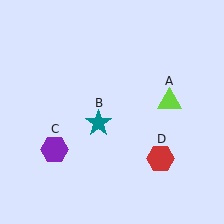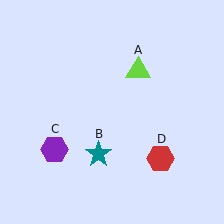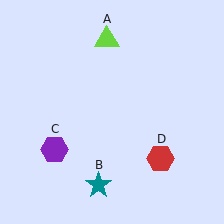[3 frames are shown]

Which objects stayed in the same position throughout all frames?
Purple hexagon (object C) and red hexagon (object D) remained stationary.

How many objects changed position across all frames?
2 objects changed position: lime triangle (object A), teal star (object B).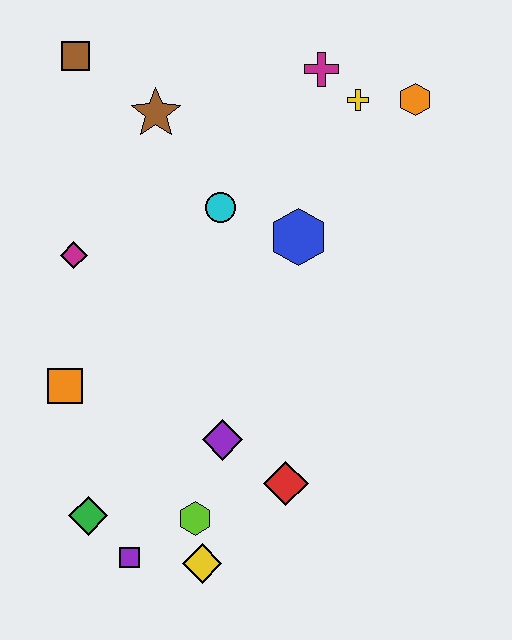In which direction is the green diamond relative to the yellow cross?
The green diamond is below the yellow cross.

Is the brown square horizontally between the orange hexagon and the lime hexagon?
No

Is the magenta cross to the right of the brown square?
Yes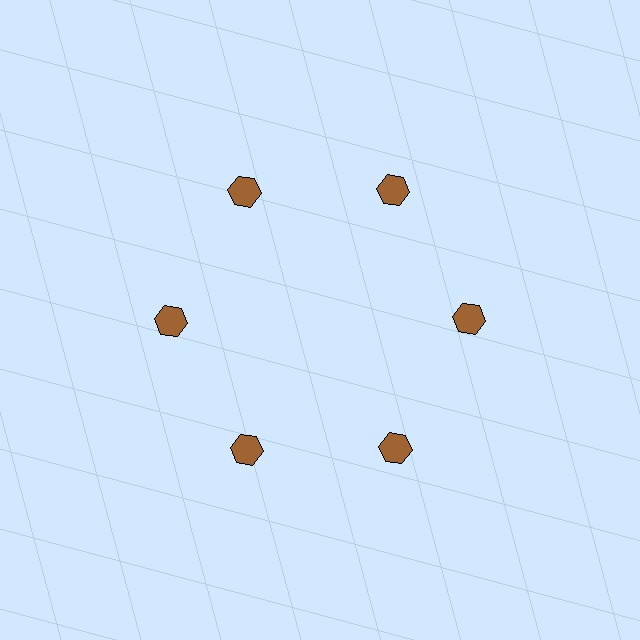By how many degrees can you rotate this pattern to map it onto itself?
The pattern maps onto itself every 60 degrees of rotation.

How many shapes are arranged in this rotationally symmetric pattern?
There are 6 shapes, arranged in 6 groups of 1.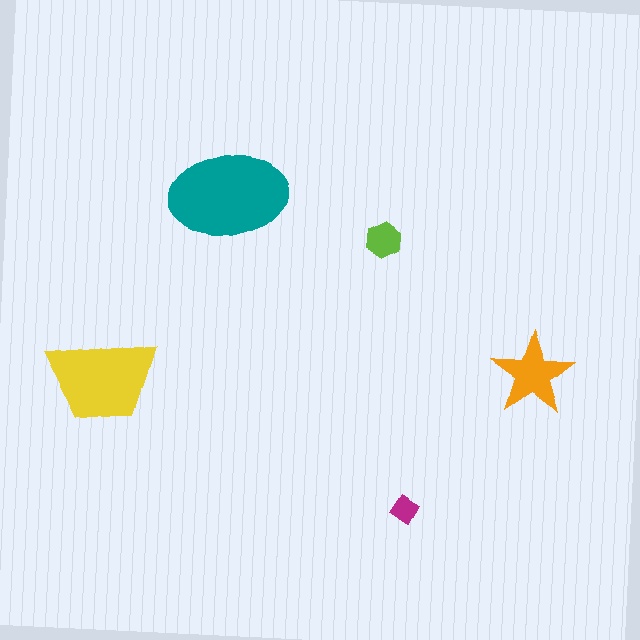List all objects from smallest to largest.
The magenta diamond, the lime hexagon, the orange star, the yellow trapezoid, the teal ellipse.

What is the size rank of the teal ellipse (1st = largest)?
1st.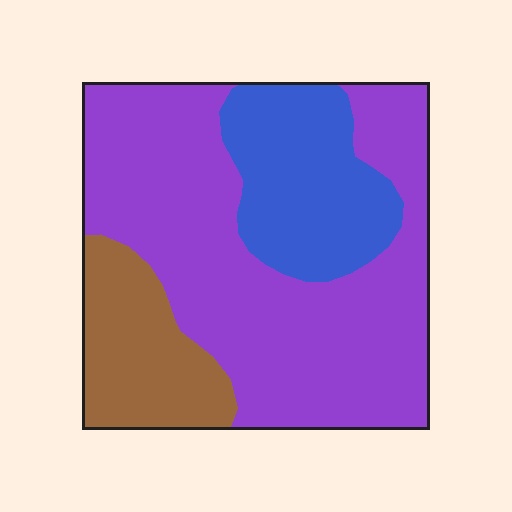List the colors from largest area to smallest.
From largest to smallest: purple, blue, brown.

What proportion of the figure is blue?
Blue takes up about one fifth (1/5) of the figure.